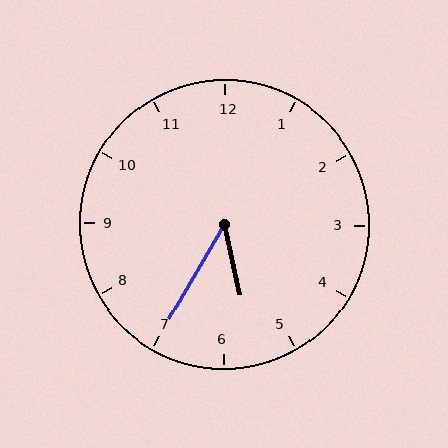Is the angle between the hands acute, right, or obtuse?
It is acute.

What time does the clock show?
5:35.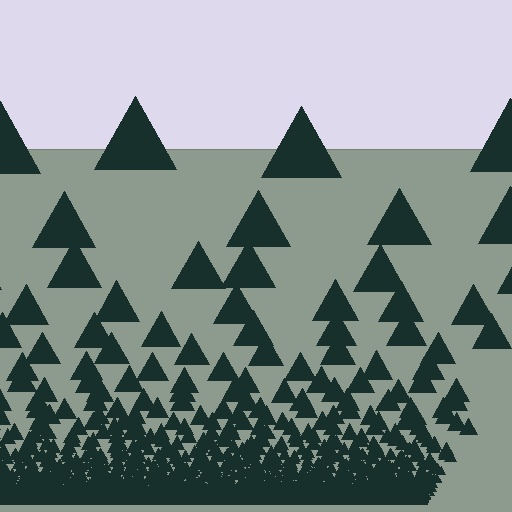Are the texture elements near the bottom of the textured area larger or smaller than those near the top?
Smaller. The gradient is inverted — elements near the bottom are smaller and denser.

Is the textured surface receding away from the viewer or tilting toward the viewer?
The surface appears to tilt toward the viewer. Texture elements get larger and sparser toward the top.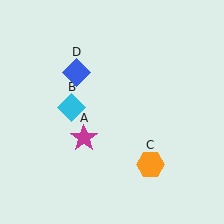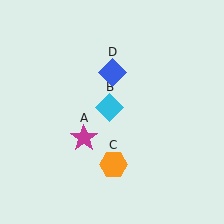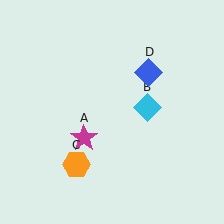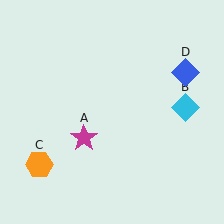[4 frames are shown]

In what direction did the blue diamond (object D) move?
The blue diamond (object D) moved right.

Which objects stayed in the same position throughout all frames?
Magenta star (object A) remained stationary.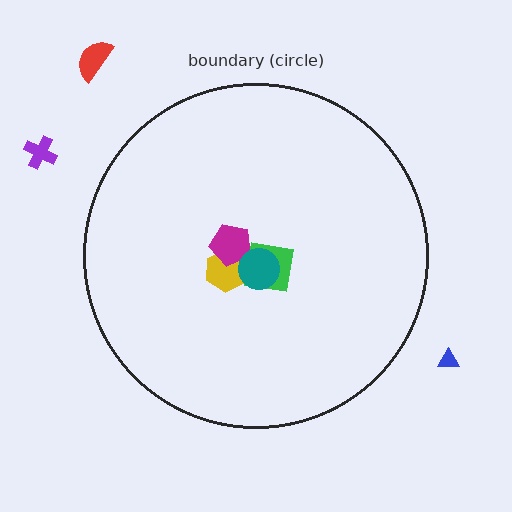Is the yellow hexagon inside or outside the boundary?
Inside.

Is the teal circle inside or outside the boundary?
Inside.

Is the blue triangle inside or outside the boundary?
Outside.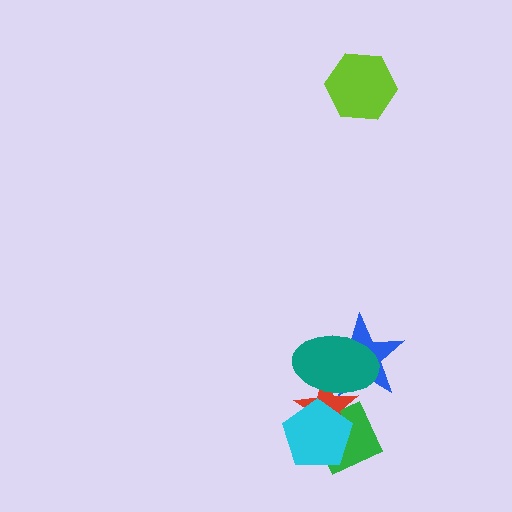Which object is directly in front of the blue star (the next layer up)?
The red star is directly in front of the blue star.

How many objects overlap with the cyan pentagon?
2 objects overlap with the cyan pentagon.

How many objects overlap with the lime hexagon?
0 objects overlap with the lime hexagon.